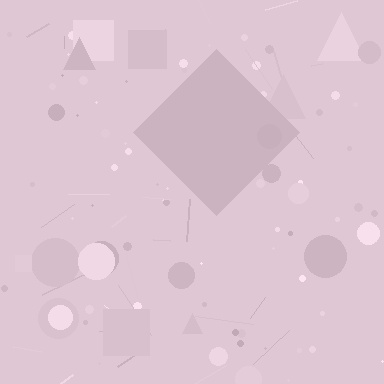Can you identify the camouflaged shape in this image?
The camouflaged shape is a diamond.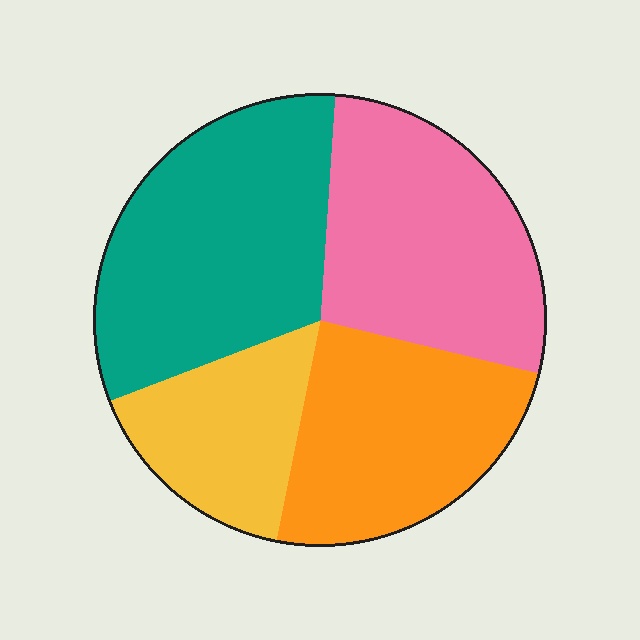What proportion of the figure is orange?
Orange takes up about one quarter (1/4) of the figure.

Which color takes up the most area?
Teal, at roughly 30%.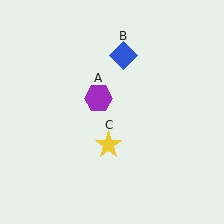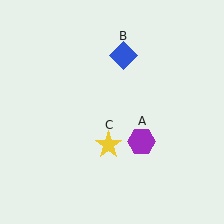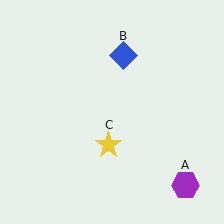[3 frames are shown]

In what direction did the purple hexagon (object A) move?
The purple hexagon (object A) moved down and to the right.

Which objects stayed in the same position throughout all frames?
Blue diamond (object B) and yellow star (object C) remained stationary.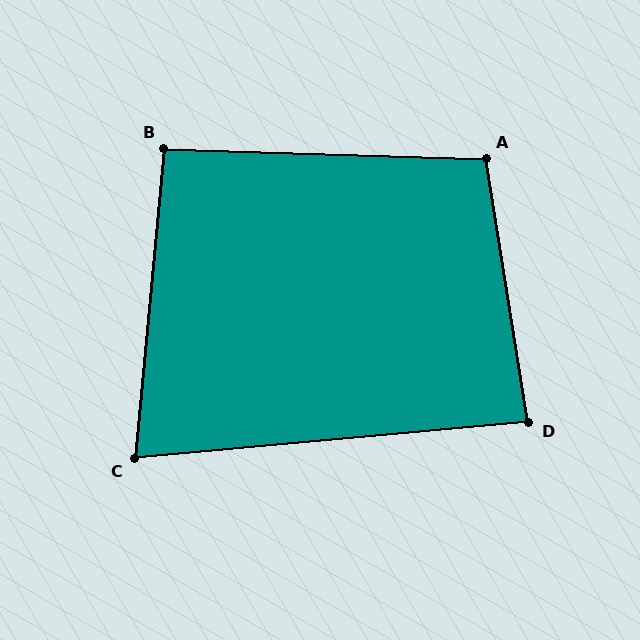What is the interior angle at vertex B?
Approximately 94 degrees (approximately right).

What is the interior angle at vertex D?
Approximately 86 degrees (approximately right).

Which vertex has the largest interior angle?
A, at approximately 101 degrees.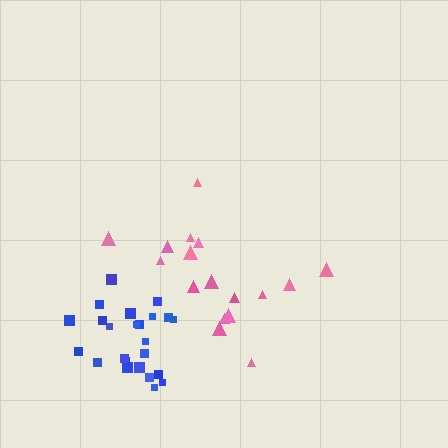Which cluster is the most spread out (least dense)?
Pink.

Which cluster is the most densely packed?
Blue.